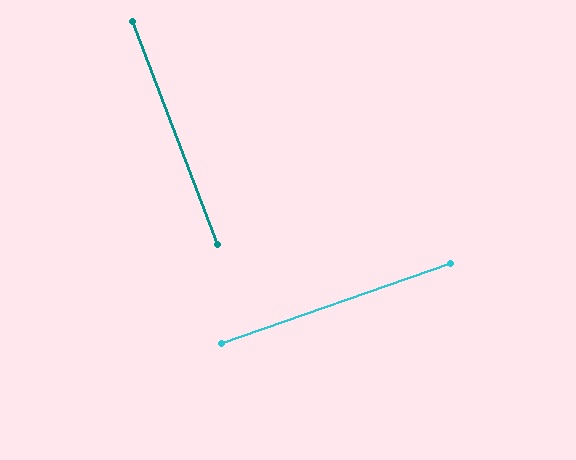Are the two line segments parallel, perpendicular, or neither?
Perpendicular — they meet at approximately 88°.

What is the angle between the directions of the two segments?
Approximately 88 degrees.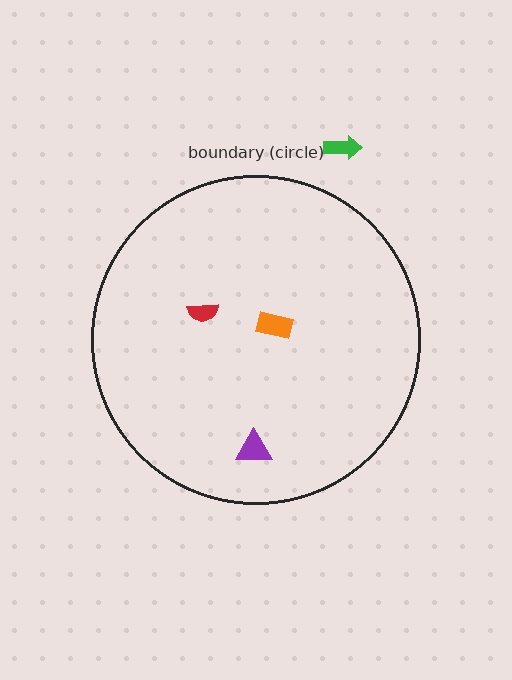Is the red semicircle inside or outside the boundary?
Inside.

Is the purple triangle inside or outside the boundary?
Inside.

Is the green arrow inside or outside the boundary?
Outside.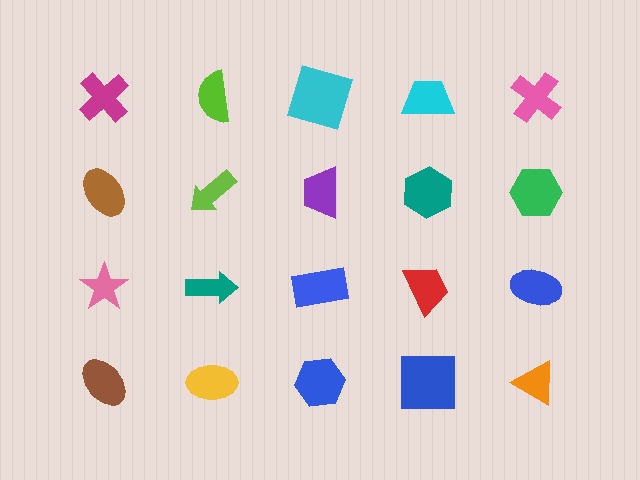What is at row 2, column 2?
A lime arrow.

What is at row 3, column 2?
A teal arrow.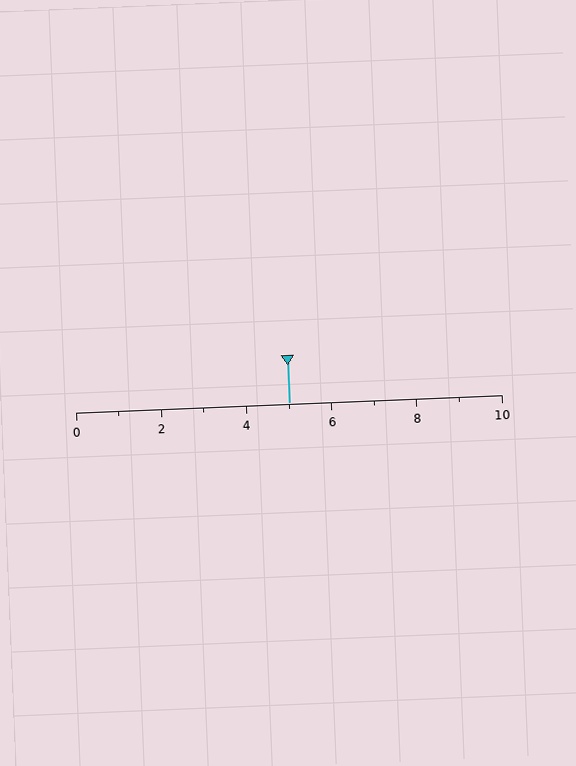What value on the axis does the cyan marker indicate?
The marker indicates approximately 5.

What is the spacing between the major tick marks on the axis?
The major ticks are spaced 2 apart.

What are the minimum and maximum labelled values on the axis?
The axis runs from 0 to 10.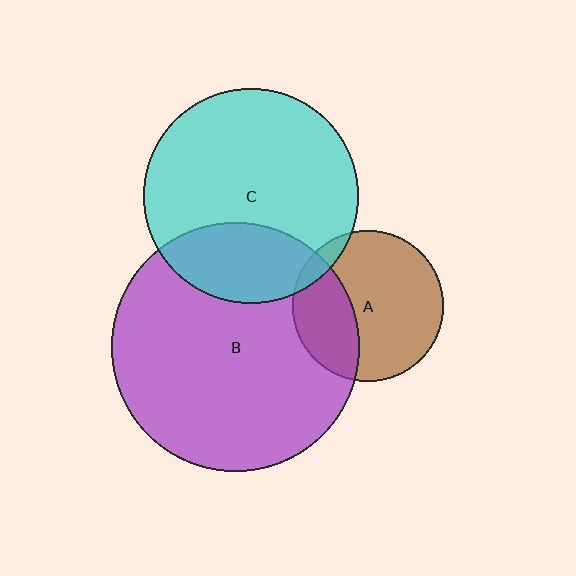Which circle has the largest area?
Circle B (purple).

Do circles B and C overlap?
Yes.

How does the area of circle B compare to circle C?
Approximately 1.3 times.